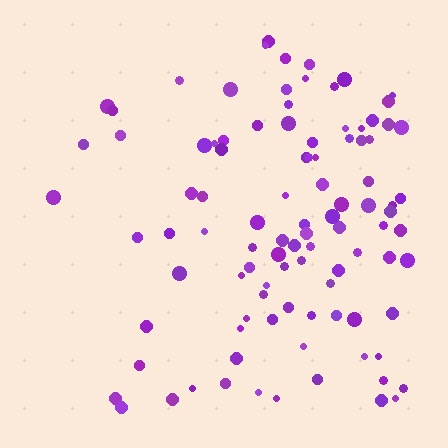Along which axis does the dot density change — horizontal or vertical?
Horizontal.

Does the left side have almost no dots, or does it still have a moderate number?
Still a moderate number, just noticeably fewer than the right.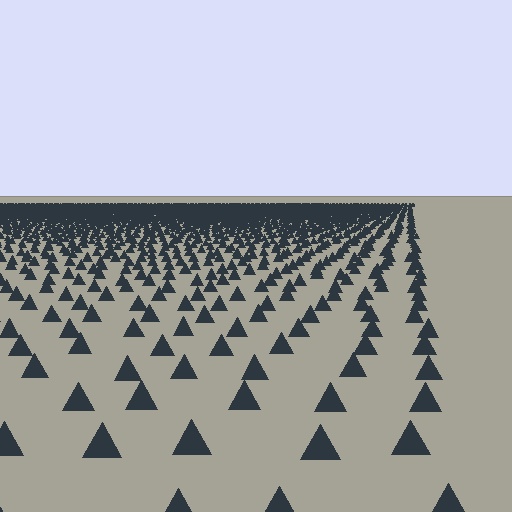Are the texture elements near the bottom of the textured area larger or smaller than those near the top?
Larger. Near the bottom, elements are closer to the viewer and appear at a bigger on-screen size.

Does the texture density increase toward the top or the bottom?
Density increases toward the top.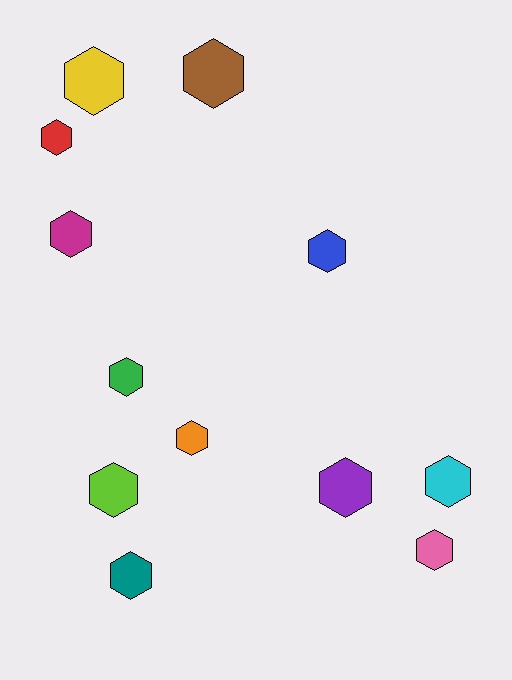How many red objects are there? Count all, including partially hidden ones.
There is 1 red object.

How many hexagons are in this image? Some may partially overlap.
There are 12 hexagons.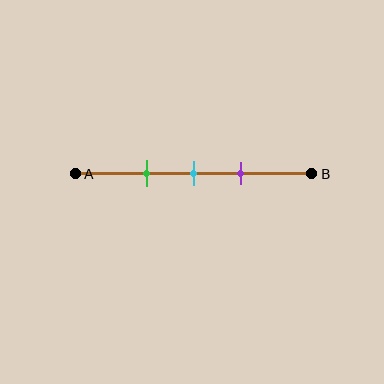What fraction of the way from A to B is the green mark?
The green mark is approximately 30% (0.3) of the way from A to B.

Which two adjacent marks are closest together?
The cyan and purple marks are the closest adjacent pair.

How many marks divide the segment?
There are 3 marks dividing the segment.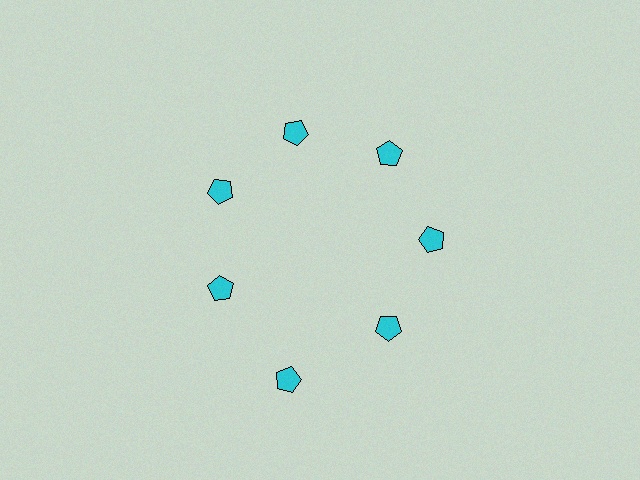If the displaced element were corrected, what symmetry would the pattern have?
It would have 7-fold rotational symmetry — the pattern would map onto itself every 51 degrees.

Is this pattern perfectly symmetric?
No. The 7 cyan pentagons are arranged in a ring, but one element near the 6 o'clock position is pushed outward from the center, breaking the 7-fold rotational symmetry.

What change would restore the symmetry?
The symmetry would be restored by moving it inward, back onto the ring so that all 7 pentagons sit at equal angles and equal distance from the center.